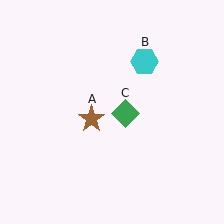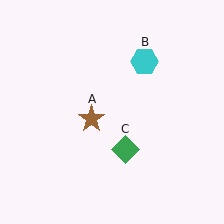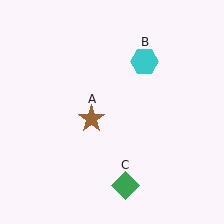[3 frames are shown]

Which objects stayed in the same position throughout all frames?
Brown star (object A) and cyan hexagon (object B) remained stationary.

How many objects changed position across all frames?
1 object changed position: green diamond (object C).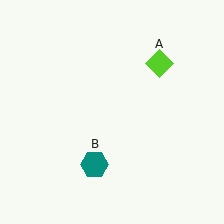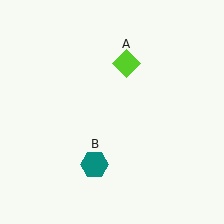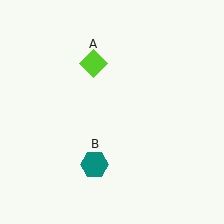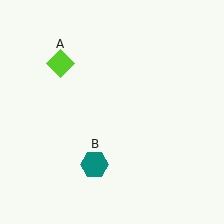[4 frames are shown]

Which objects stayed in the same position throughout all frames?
Teal hexagon (object B) remained stationary.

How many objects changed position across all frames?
1 object changed position: lime diamond (object A).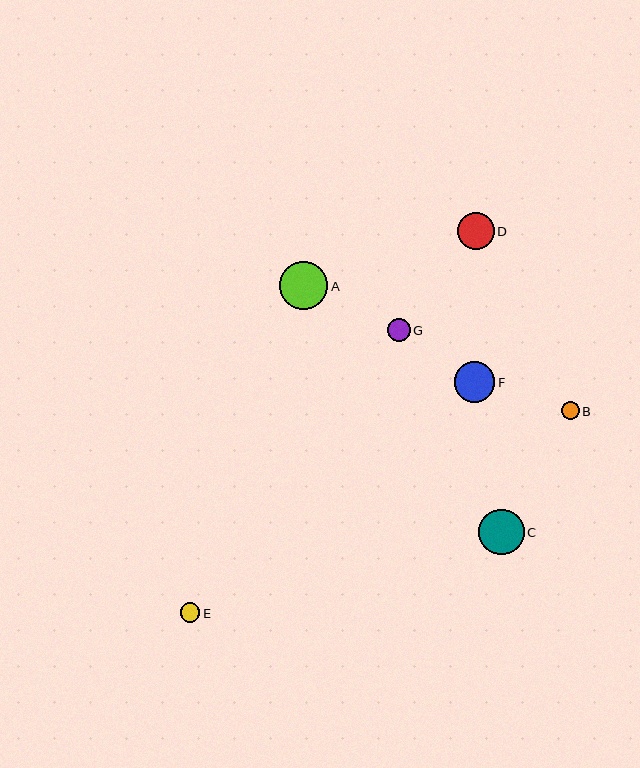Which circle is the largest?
Circle A is the largest with a size of approximately 48 pixels.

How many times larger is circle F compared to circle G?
Circle F is approximately 1.8 times the size of circle G.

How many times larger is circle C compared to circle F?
Circle C is approximately 1.1 times the size of circle F.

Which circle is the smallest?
Circle B is the smallest with a size of approximately 18 pixels.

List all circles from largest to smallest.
From largest to smallest: A, C, F, D, G, E, B.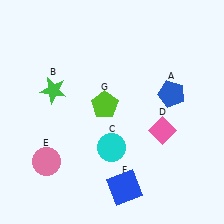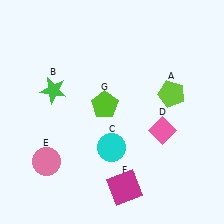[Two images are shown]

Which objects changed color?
A changed from blue to lime. F changed from blue to magenta.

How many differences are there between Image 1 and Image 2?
There are 2 differences between the two images.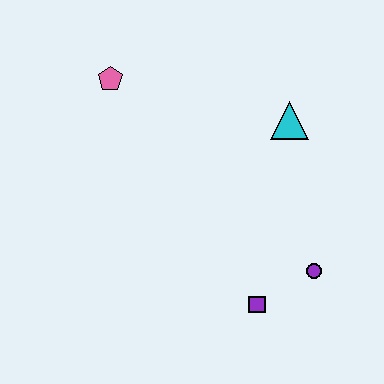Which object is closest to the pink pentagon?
The cyan triangle is closest to the pink pentagon.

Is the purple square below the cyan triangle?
Yes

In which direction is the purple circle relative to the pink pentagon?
The purple circle is to the right of the pink pentagon.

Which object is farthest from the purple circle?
The pink pentagon is farthest from the purple circle.